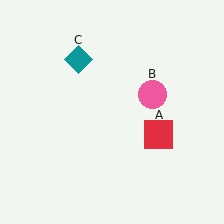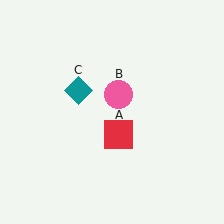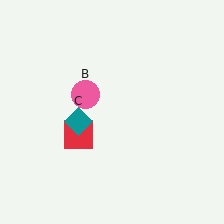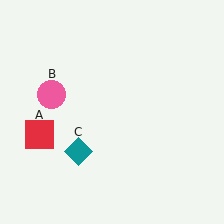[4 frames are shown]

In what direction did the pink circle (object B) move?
The pink circle (object B) moved left.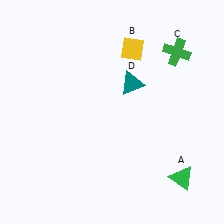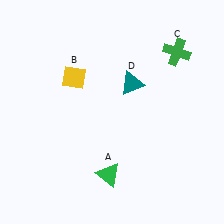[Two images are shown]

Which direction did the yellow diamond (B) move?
The yellow diamond (B) moved left.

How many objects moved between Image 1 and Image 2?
2 objects moved between the two images.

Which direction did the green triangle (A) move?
The green triangle (A) moved left.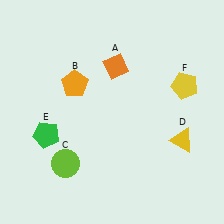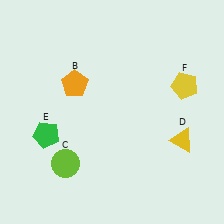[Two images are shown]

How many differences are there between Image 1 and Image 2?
There is 1 difference between the two images.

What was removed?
The orange diamond (A) was removed in Image 2.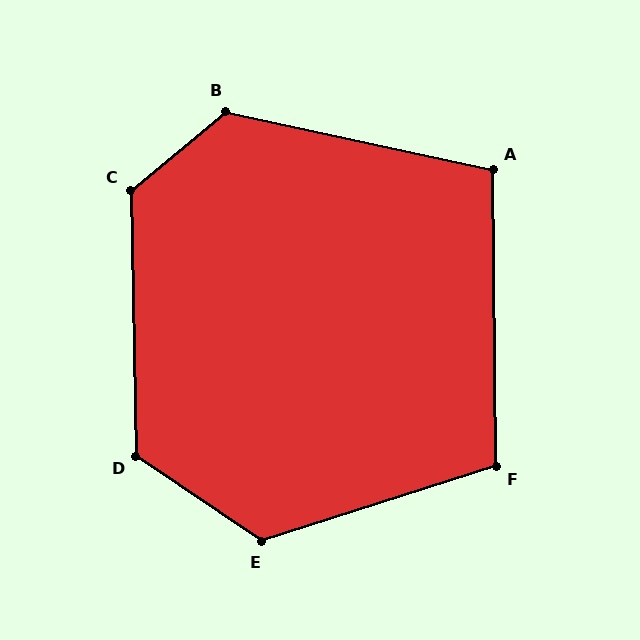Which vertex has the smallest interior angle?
A, at approximately 103 degrees.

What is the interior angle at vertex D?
Approximately 125 degrees (obtuse).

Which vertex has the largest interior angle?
C, at approximately 129 degrees.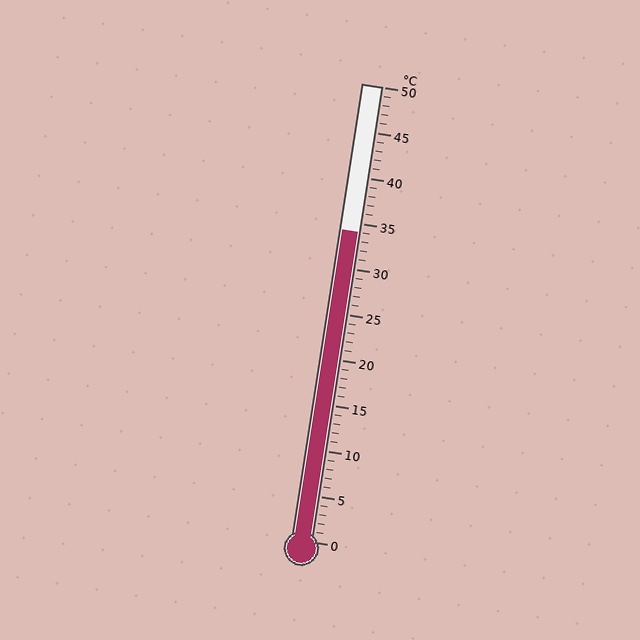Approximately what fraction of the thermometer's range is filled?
The thermometer is filled to approximately 70% of its range.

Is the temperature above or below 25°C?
The temperature is above 25°C.